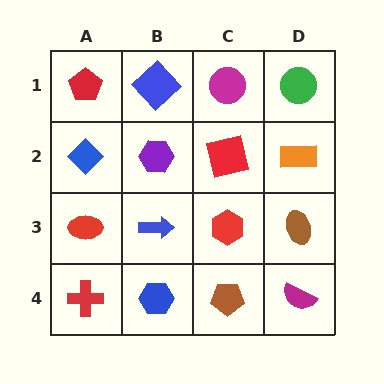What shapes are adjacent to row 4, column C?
A red hexagon (row 3, column C), a blue hexagon (row 4, column B), a magenta semicircle (row 4, column D).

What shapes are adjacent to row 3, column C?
A red square (row 2, column C), a brown pentagon (row 4, column C), a blue arrow (row 3, column B), a brown ellipse (row 3, column D).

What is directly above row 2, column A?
A red pentagon.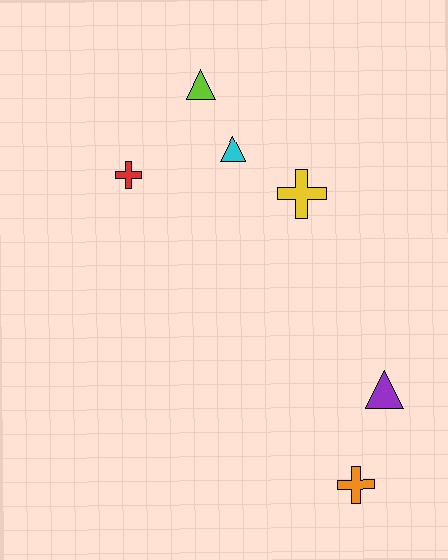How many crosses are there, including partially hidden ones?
There are 3 crosses.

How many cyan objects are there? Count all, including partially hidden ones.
There is 1 cyan object.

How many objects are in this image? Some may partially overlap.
There are 6 objects.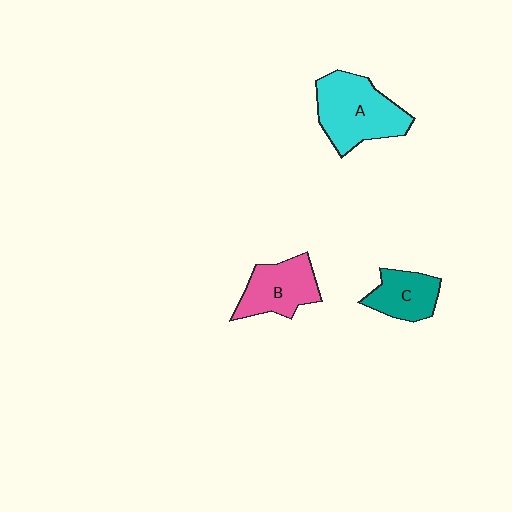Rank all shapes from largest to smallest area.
From largest to smallest: A (cyan), B (pink), C (teal).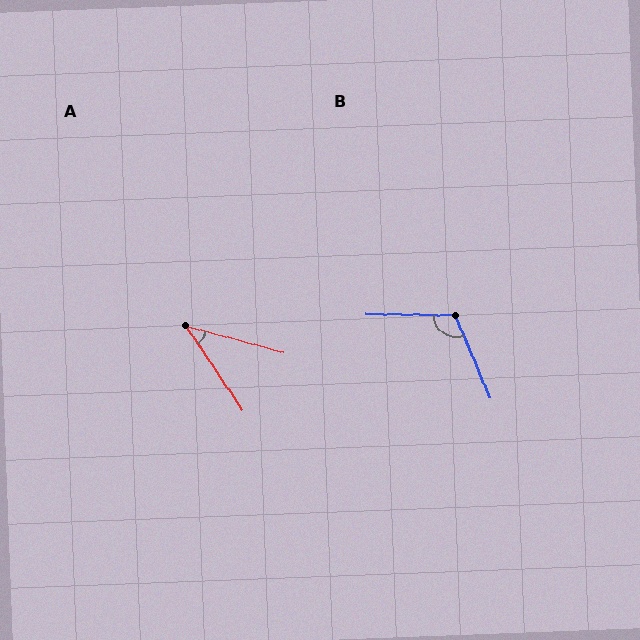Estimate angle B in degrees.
Approximately 114 degrees.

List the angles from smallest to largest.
A (41°), B (114°).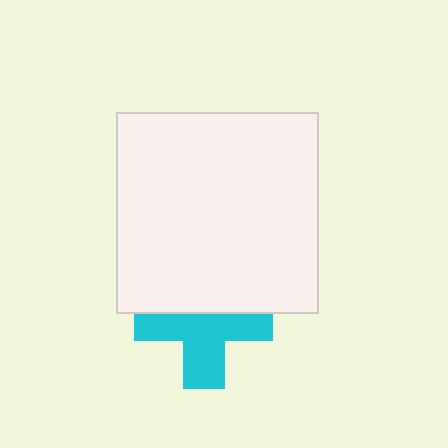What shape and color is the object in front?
The object in front is a white square.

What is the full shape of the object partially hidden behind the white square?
The partially hidden object is a cyan cross.